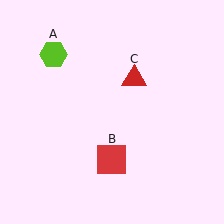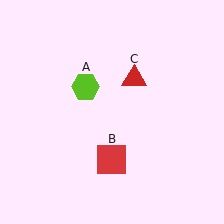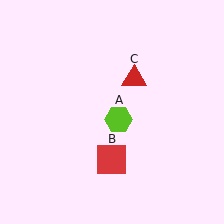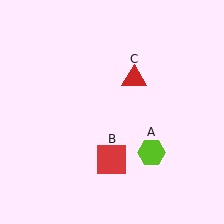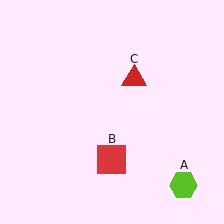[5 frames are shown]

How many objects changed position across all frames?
1 object changed position: lime hexagon (object A).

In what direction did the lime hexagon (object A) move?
The lime hexagon (object A) moved down and to the right.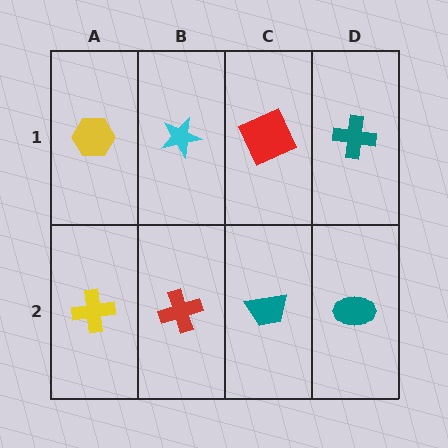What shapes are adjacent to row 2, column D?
A teal cross (row 1, column D), a teal trapezoid (row 2, column C).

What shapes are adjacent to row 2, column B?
A cyan star (row 1, column B), a yellow cross (row 2, column A), a teal trapezoid (row 2, column C).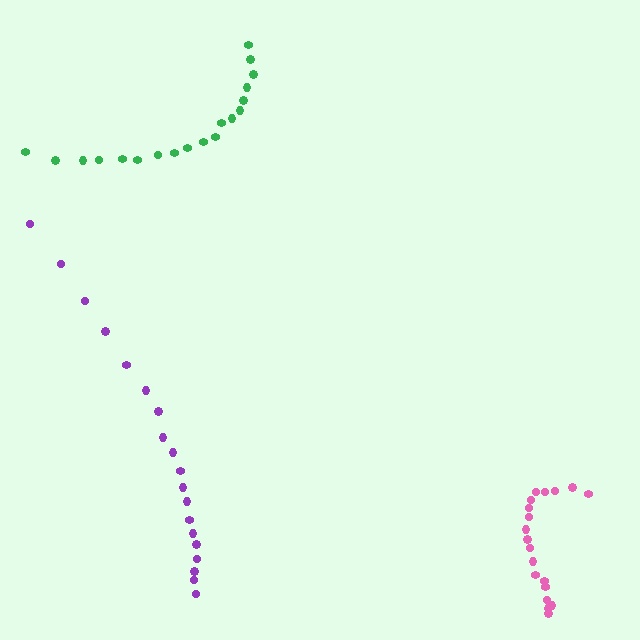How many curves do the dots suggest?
There are 3 distinct paths.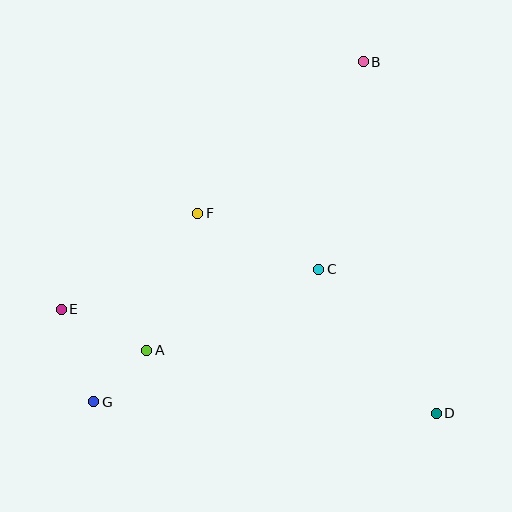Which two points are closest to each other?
Points A and G are closest to each other.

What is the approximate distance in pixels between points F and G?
The distance between F and G is approximately 215 pixels.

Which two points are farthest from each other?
Points B and G are farthest from each other.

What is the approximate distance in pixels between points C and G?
The distance between C and G is approximately 261 pixels.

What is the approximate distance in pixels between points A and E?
The distance between A and E is approximately 95 pixels.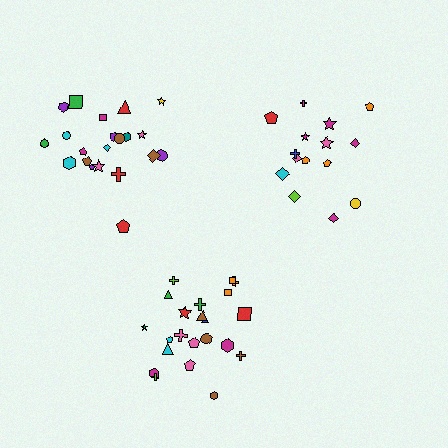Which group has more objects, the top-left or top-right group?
The top-left group.